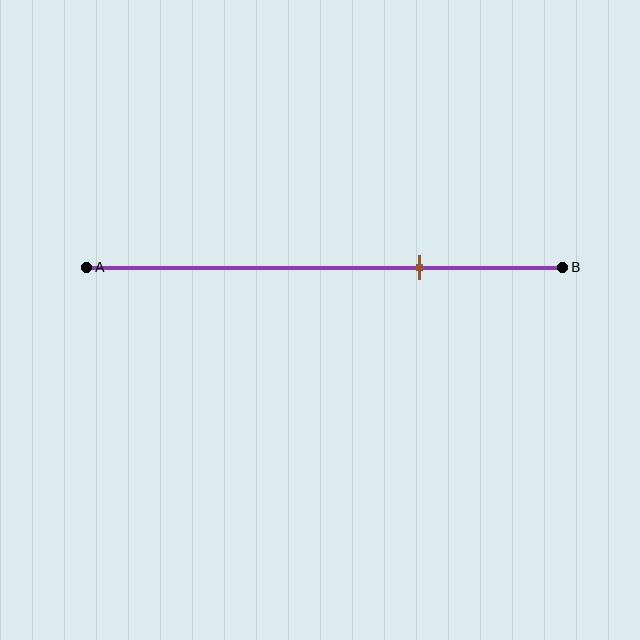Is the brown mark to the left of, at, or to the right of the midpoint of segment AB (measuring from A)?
The brown mark is to the right of the midpoint of segment AB.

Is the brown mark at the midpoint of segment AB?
No, the mark is at about 70% from A, not at the 50% midpoint.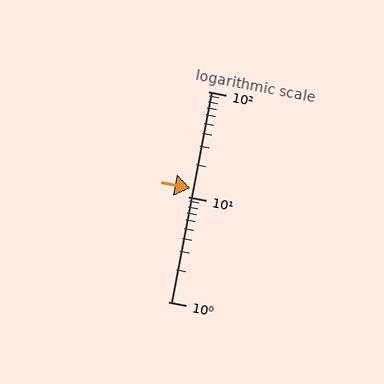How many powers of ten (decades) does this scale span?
The scale spans 2 decades, from 1 to 100.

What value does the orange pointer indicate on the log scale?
The pointer indicates approximately 12.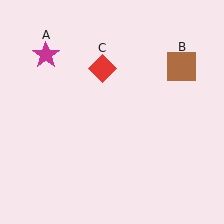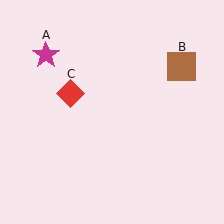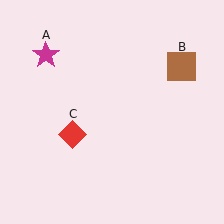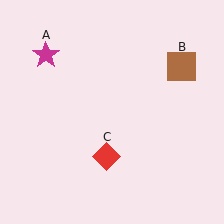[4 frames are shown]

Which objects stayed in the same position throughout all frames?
Magenta star (object A) and brown square (object B) remained stationary.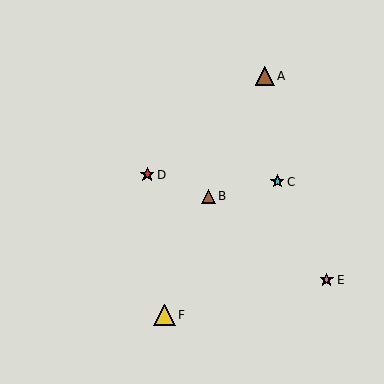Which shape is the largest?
The yellow triangle (labeled F) is the largest.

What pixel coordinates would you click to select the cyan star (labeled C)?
Click at (277, 182) to select the cyan star C.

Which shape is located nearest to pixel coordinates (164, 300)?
The yellow triangle (labeled F) at (164, 315) is nearest to that location.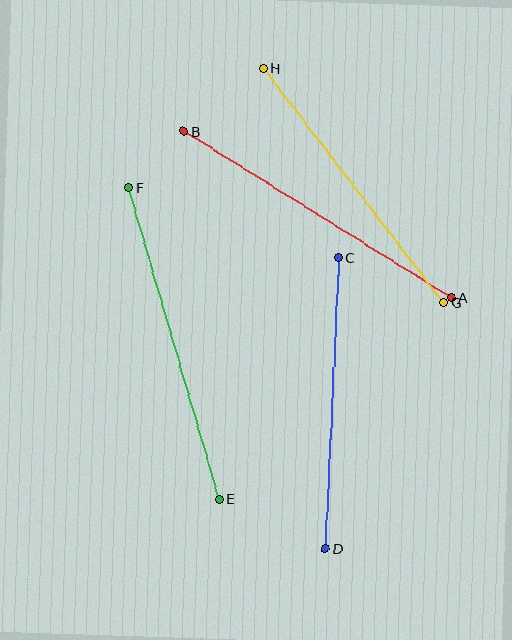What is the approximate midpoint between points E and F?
The midpoint is at approximately (174, 343) pixels.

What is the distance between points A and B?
The distance is approximately 315 pixels.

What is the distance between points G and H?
The distance is approximately 295 pixels.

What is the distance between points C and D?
The distance is approximately 291 pixels.